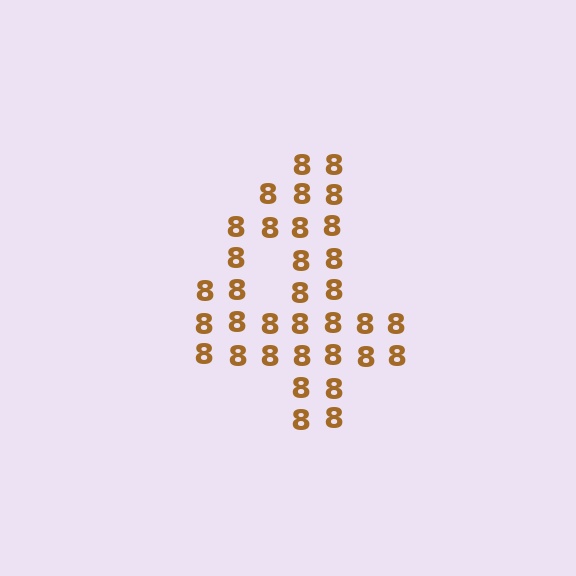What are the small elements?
The small elements are digit 8's.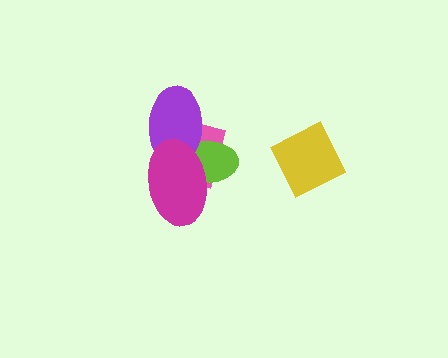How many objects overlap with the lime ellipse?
3 objects overlap with the lime ellipse.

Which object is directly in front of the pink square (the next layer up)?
The lime ellipse is directly in front of the pink square.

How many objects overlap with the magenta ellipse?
3 objects overlap with the magenta ellipse.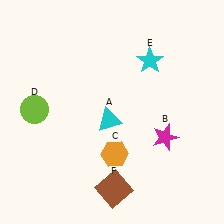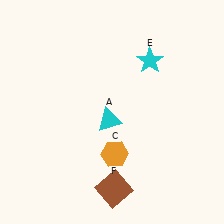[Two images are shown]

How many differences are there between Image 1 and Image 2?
There are 2 differences between the two images.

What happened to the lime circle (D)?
The lime circle (D) was removed in Image 2. It was in the top-left area of Image 1.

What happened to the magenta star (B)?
The magenta star (B) was removed in Image 2. It was in the bottom-right area of Image 1.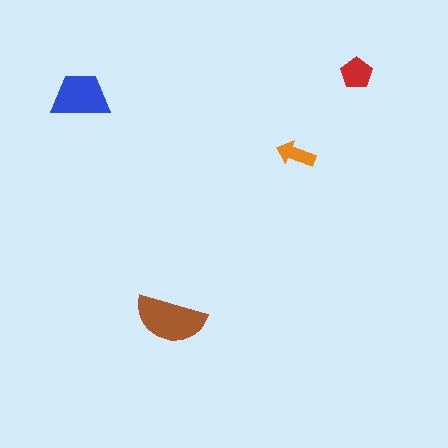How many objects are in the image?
There are 4 objects in the image.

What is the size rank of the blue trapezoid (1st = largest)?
2nd.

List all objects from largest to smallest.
The brown semicircle, the blue trapezoid, the red pentagon, the orange arrow.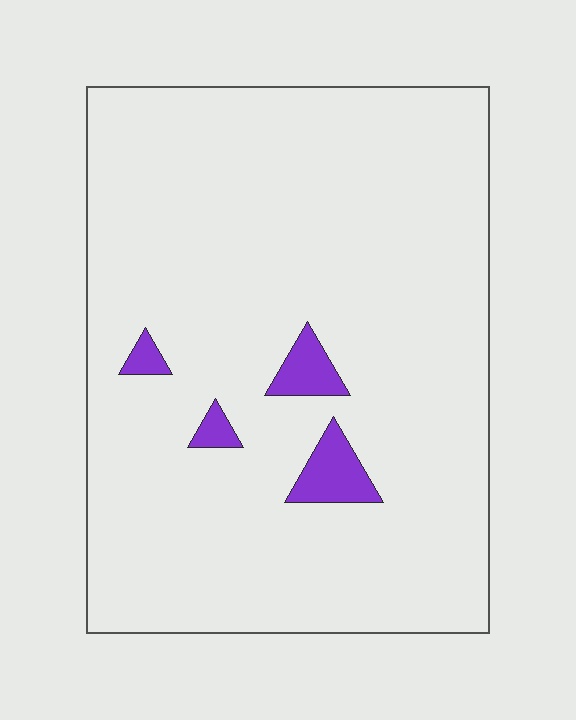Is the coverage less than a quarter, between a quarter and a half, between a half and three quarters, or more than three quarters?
Less than a quarter.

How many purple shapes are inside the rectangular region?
4.